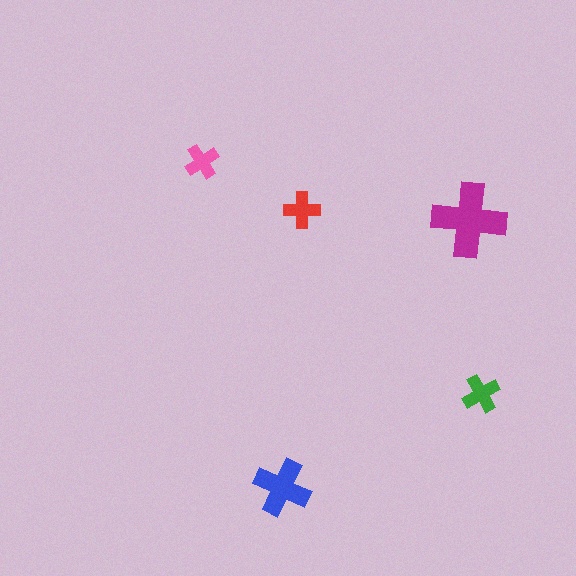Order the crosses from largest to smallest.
the magenta one, the blue one, the green one, the red one, the pink one.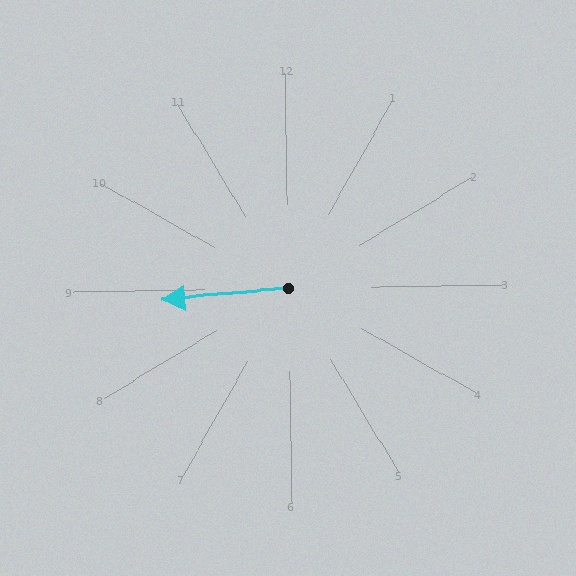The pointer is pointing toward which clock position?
Roughly 9 o'clock.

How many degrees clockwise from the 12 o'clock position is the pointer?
Approximately 266 degrees.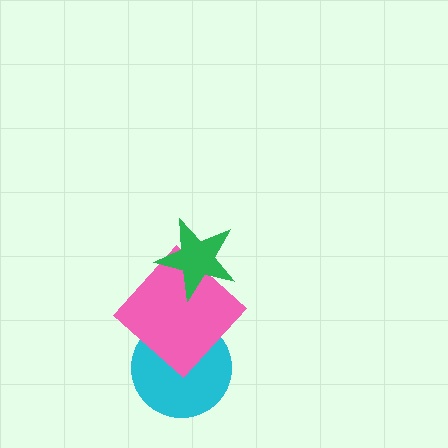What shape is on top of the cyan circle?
The pink diamond is on top of the cyan circle.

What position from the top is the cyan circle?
The cyan circle is 3rd from the top.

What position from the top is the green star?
The green star is 1st from the top.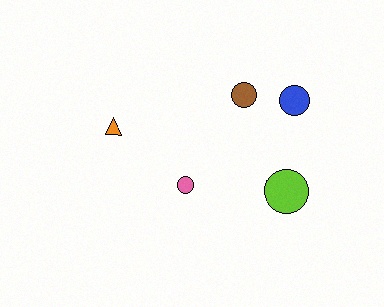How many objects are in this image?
There are 5 objects.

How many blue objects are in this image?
There is 1 blue object.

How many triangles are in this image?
There is 1 triangle.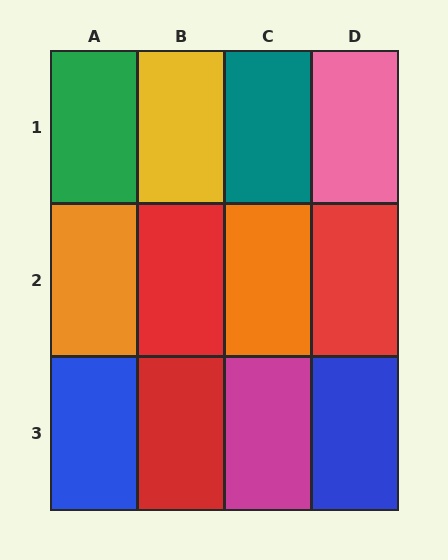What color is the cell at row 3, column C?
Magenta.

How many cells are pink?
1 cell is pink.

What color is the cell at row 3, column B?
Red.